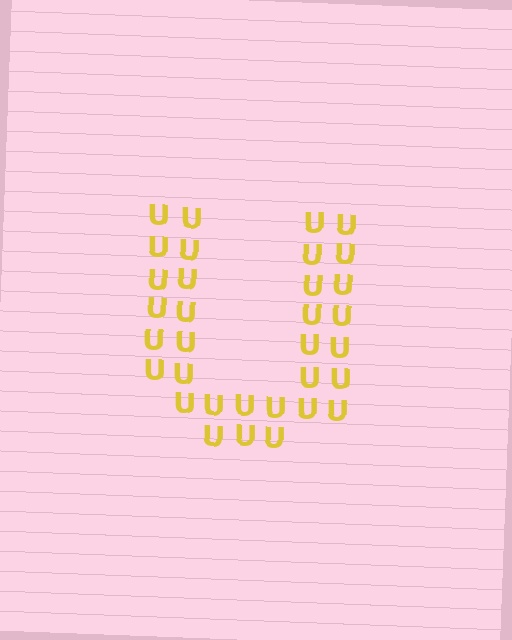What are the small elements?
The small elements are letter U's.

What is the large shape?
The large shape is the letter U.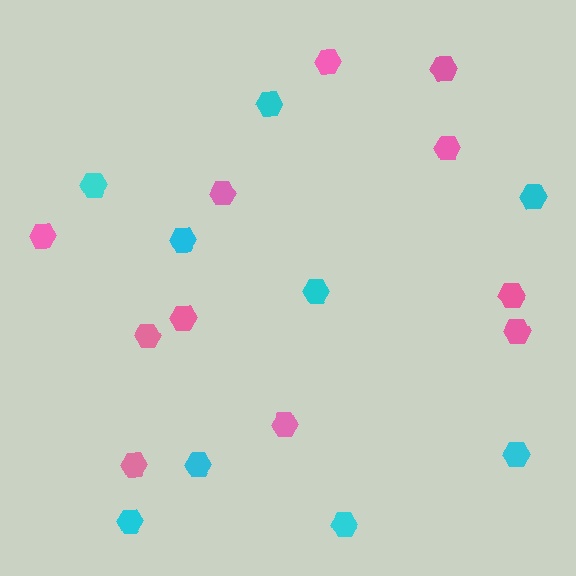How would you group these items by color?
There are 2 groups: one group of pink hexagons (11) and one group of cyan hexagons (9).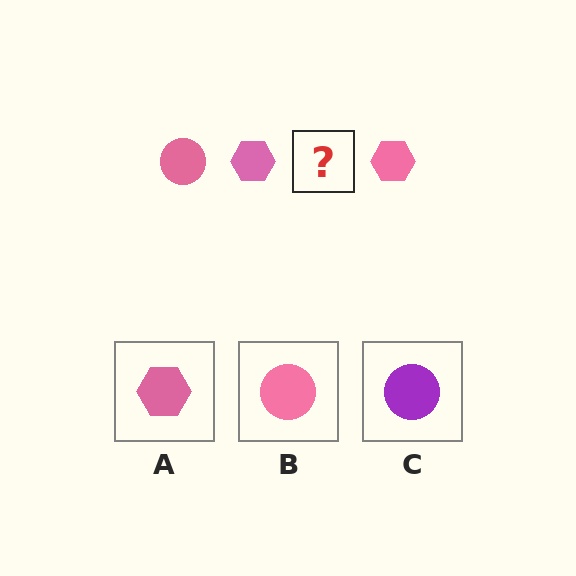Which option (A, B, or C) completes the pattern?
B.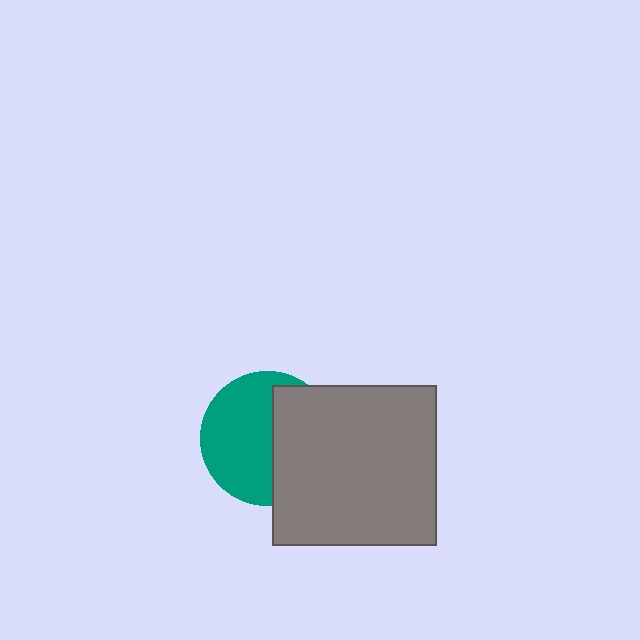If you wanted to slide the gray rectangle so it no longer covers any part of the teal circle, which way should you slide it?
Slide it right — that is the most direct way to separate the two shapes.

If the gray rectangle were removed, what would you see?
You would see the complete teal circle.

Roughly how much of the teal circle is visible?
About half of it is visible (roughly 56%).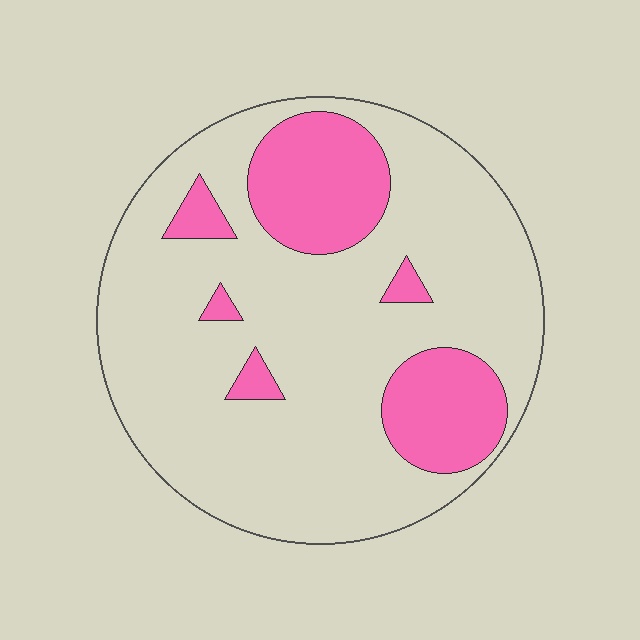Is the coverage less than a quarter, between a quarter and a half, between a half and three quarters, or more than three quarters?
Less than a quarter.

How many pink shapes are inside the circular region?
6.